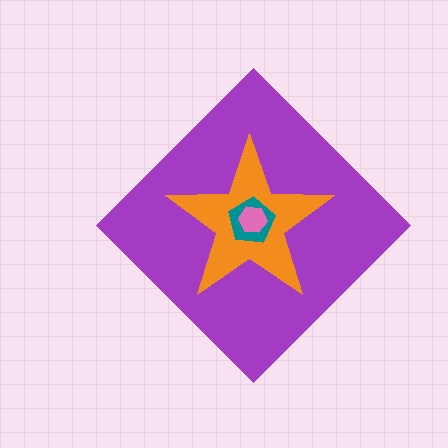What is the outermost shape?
The purple diamond.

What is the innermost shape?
The pink hexagon.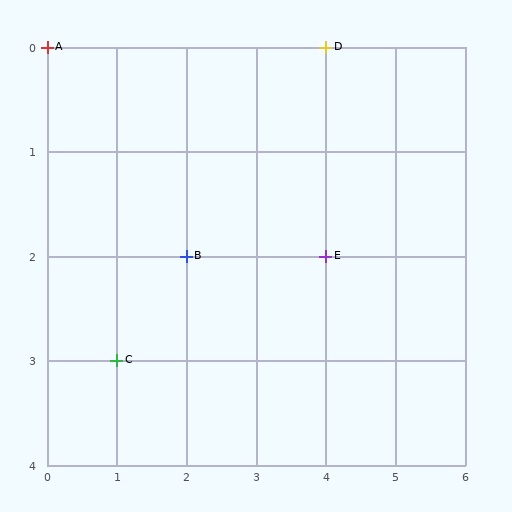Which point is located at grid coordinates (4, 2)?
Point E is at (4, 2).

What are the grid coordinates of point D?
Point D is at grid coordinates (4, 0).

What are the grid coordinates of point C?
Point C is at grid coordinates (1, 3).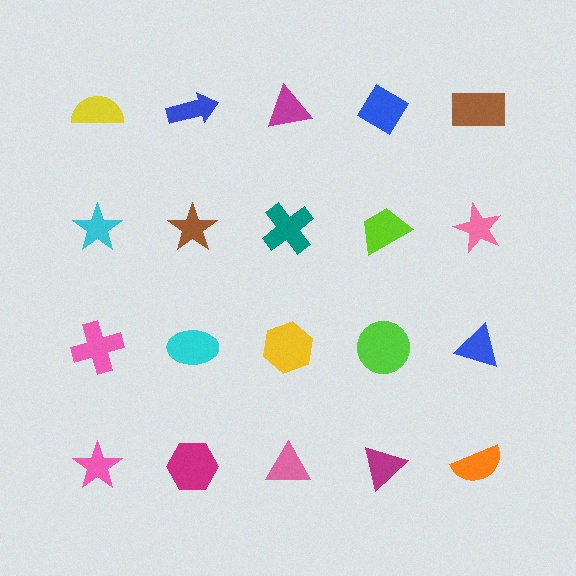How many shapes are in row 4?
5 shapes.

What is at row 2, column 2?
A brown star.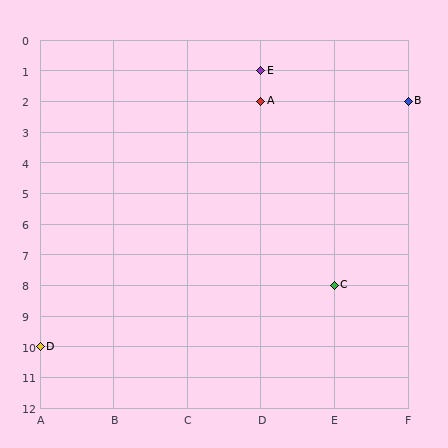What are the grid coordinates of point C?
Point C is at grid coordinates (E, 8).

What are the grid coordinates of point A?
Point A is at grid coordinates (D, 2).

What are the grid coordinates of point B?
Point B is at grid coordinates (F, 2).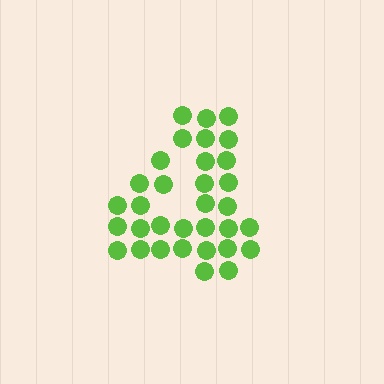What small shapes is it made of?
It is made of small circles.